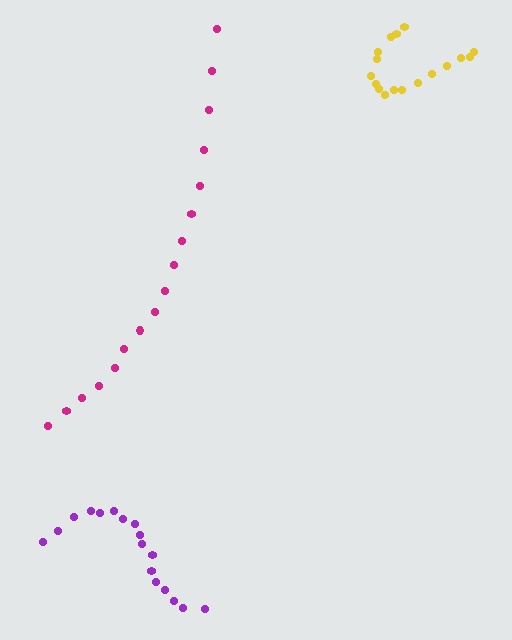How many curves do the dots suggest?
There are 3 distinct paths.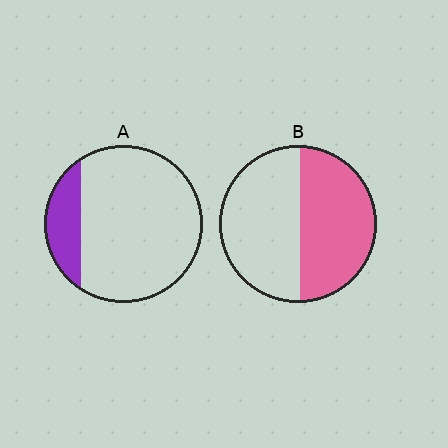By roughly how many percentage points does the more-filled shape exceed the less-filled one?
By roughly 30 percentage points (B over A).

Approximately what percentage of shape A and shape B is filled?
A is approximately 20% and B is approximately 50%.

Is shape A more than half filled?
No.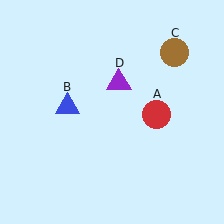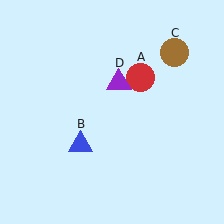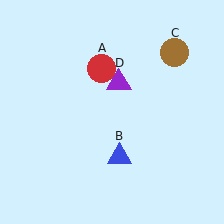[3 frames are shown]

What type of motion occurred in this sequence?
The red circle (object A), blue triangle (object B) rotated counterclockwise around the center of the scene.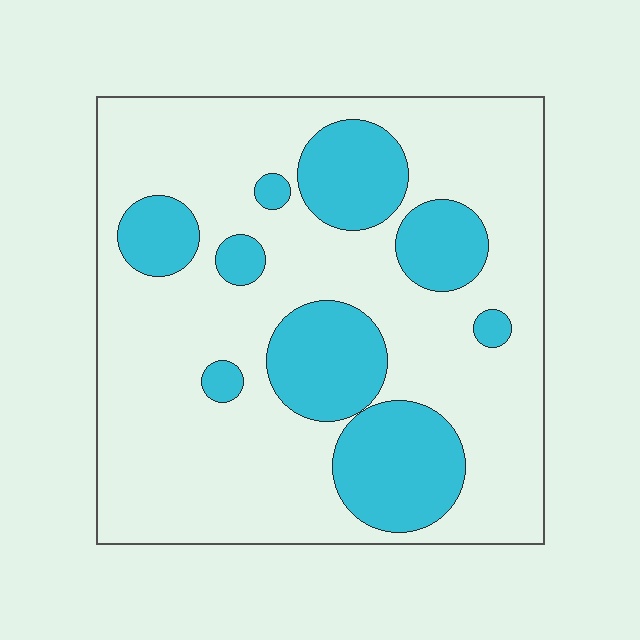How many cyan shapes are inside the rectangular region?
9.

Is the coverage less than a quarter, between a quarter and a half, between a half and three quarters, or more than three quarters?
Between a quarter and a half.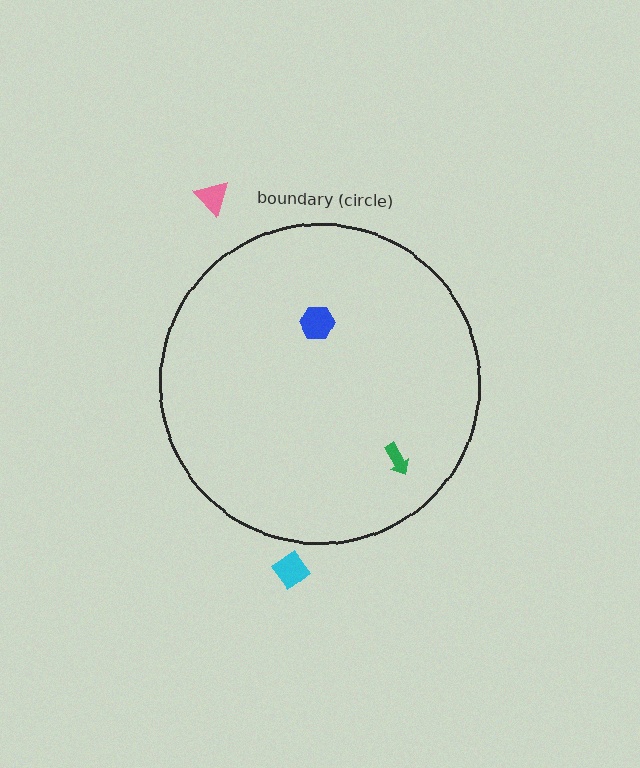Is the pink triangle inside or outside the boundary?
Outside.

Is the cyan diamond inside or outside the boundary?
Outside.